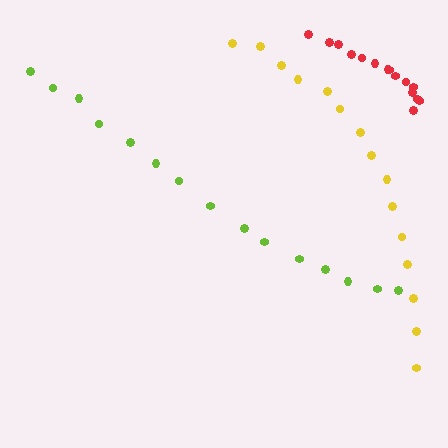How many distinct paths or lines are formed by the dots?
There are 3 distinct paths.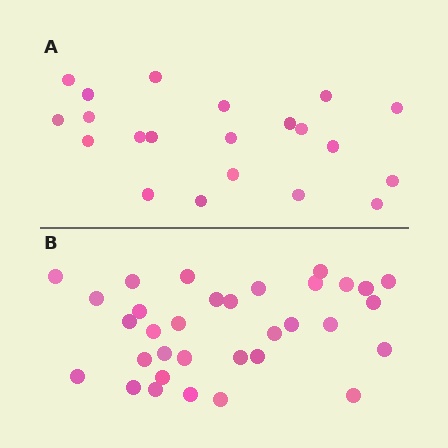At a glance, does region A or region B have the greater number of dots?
Region B (the bottom region) has more dots.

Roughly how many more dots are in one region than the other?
Region B has roughly 12 or so more dots than region A.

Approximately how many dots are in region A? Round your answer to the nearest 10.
About 20 dots. (The exact count is 21, which rounds to 20.)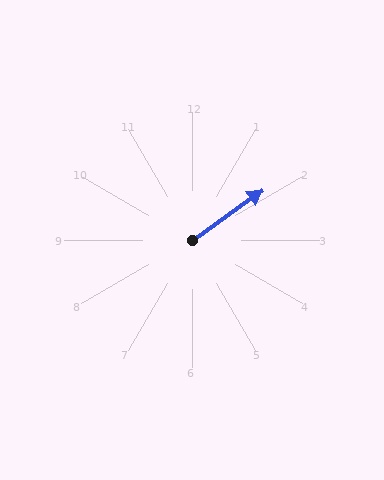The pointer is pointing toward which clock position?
Roughly 2 o'clock.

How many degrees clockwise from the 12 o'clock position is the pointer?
Approximately 55 degrees.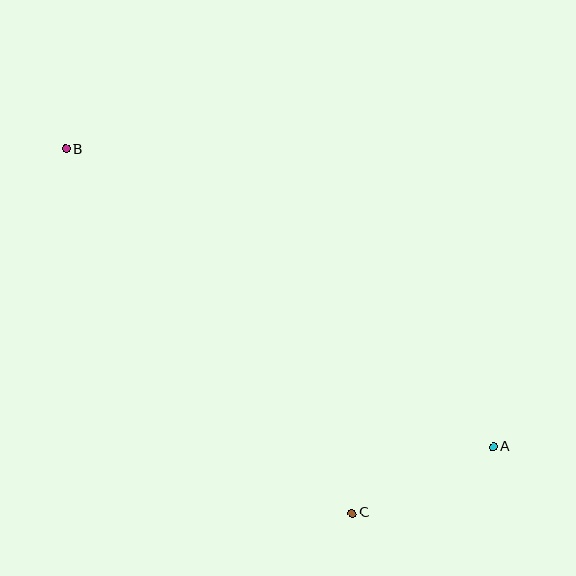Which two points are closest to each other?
Points A and C are closest to each other.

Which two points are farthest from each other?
Points A and B are farthest from each other.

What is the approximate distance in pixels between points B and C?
The distance between B and C is approximately 463 pixels.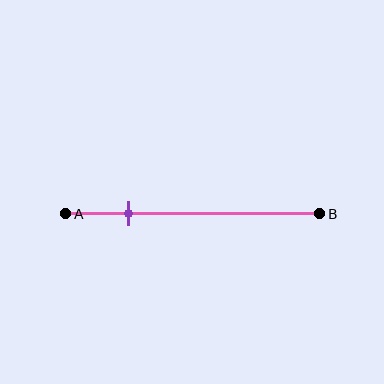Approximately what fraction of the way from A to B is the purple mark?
The purple mark is approximately 25% of the way from A to B.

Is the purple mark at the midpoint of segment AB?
No, the mark is at about 25% from A, not at the 50% midpoint.